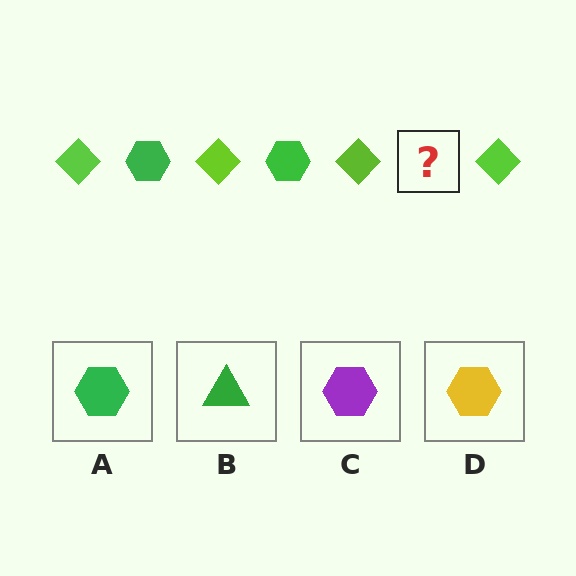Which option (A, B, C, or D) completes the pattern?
A.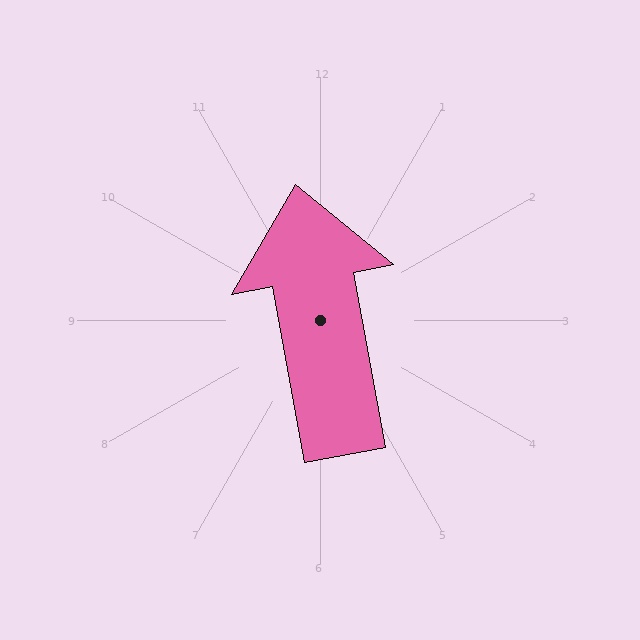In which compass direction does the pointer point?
North.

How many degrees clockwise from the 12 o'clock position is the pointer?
Approximately 350 degrees.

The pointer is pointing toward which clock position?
Roughly 12 o'clock.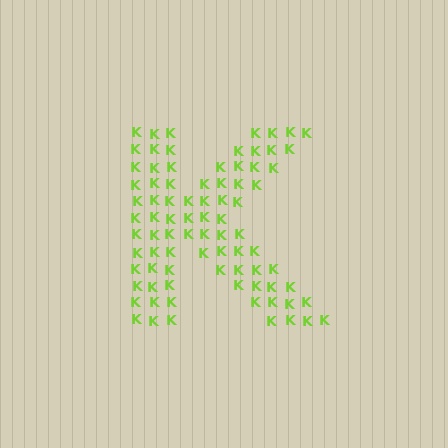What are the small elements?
The small elements are letter K's.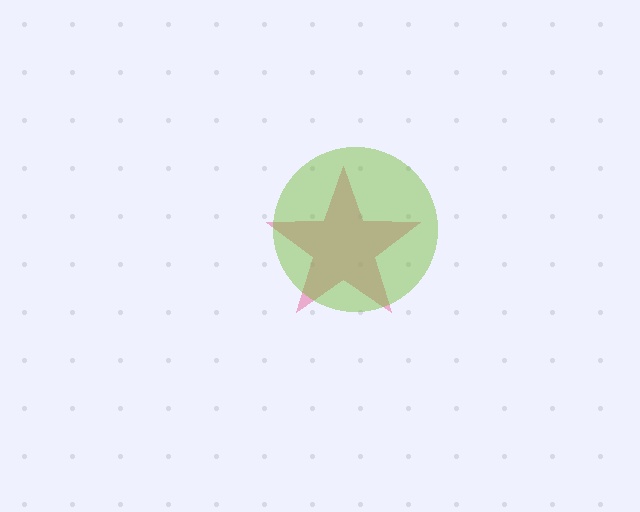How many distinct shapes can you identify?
There are 2 distinct shapes: a pink star, a lime circle.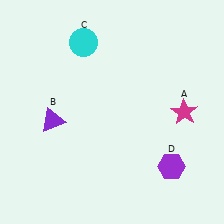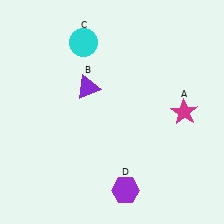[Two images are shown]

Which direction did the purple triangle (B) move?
The purple triangle (B) moved right.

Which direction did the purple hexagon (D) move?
The purple hexagon (D) moved left.